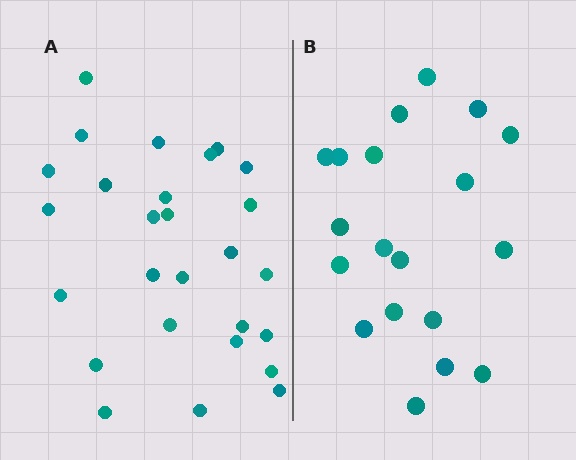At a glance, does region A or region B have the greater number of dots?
Region A (the left region) has more dots.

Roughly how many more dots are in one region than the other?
Region A has roughly 8 or so more dots than region B.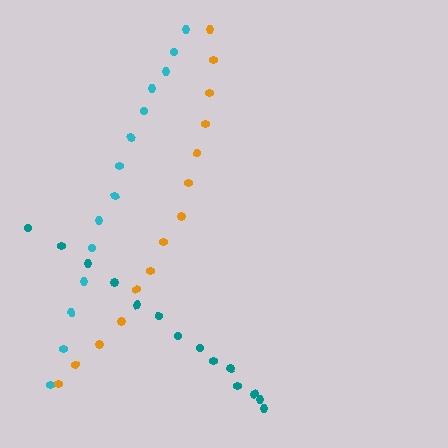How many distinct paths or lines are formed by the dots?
There are 3 distinct paths.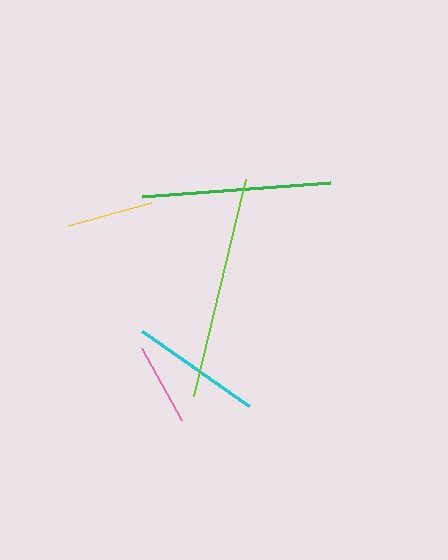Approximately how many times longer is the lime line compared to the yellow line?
The lime line is approximately 2.6 times the length of the yellow line.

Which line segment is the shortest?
The pink line is the shortest at approximately 82 pixels.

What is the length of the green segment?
The green segment is approximately 189 pixels long.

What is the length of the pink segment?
The pink segment is approximately 82 pixels long.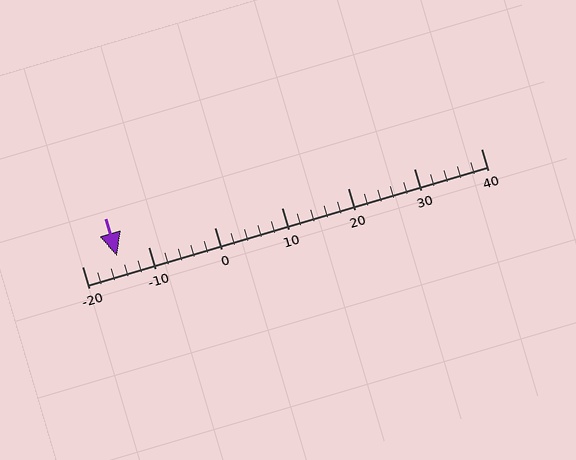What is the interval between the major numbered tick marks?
The major tick marks are spaced 10 units apart.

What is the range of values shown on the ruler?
The ruler shows values from -20 to 40.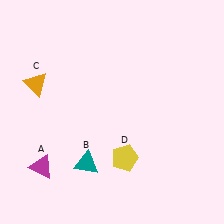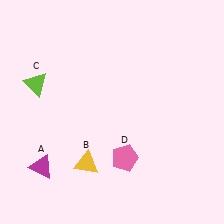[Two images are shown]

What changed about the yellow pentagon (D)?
In Image 1, D is yellow. In Image 2, it changed to pink.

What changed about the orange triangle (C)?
In Image 1, C is orange. In Image 2, it changed to lime.